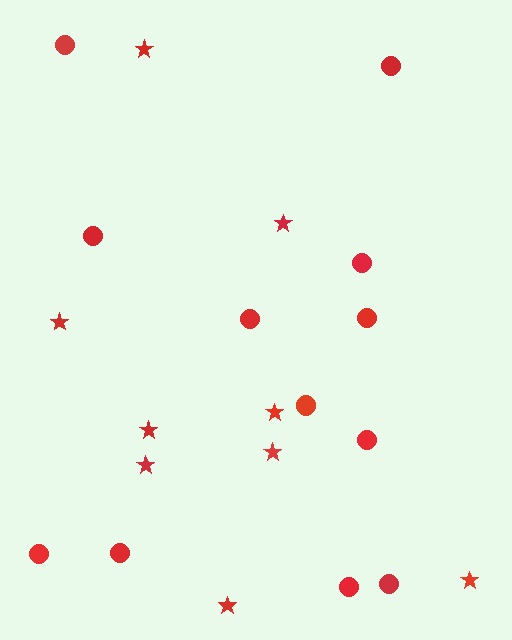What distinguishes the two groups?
There are 2 groups: one group of circles (12) and one group of stars (9).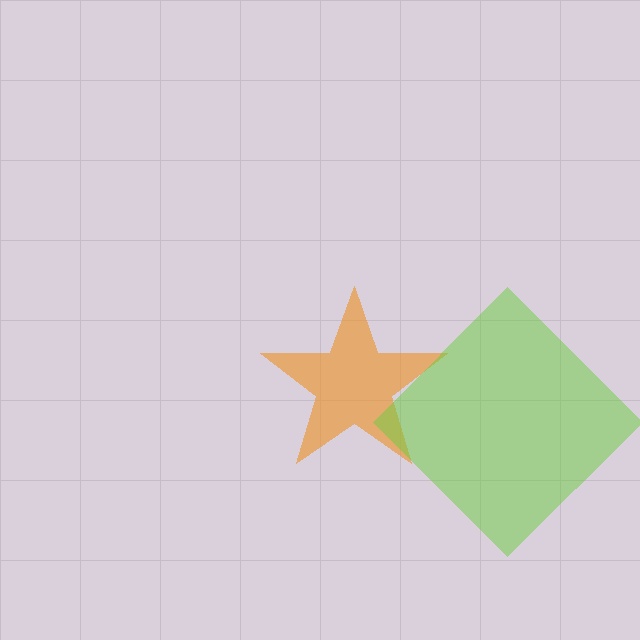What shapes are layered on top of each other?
The layered shapes are: an orange star, a lime diamond.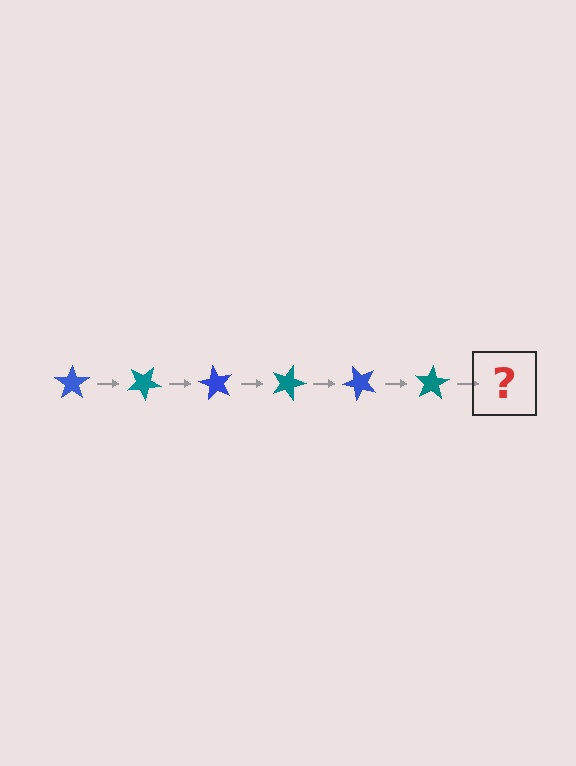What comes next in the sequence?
The next element should be a blue star, rotated 180 degrees from the start.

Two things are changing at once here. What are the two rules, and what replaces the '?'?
The two rules are that it rotates 30 degrees each step and the color cycles through blue and teal. The '?' should be a blue star, rotated 180 degrees from the start.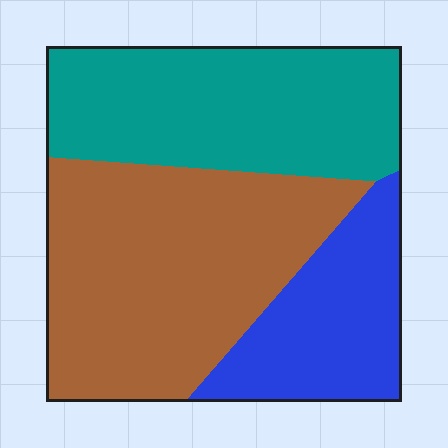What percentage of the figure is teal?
Teal covers roughly 35% of the figure.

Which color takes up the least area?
Blue, at roughly 20%.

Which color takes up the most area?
Brown, at roughly 45%.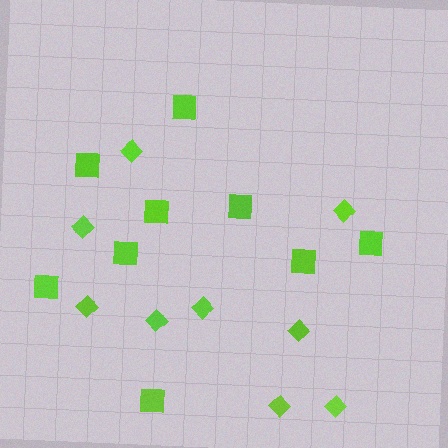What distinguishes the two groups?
There are 2 groups: one group of diamonds (9) and one group of squares (9).